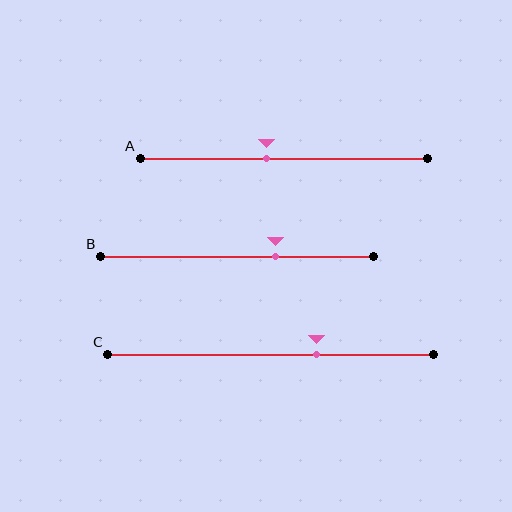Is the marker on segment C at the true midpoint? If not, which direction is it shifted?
No, the marker on segment C is shifted to the right by about 14% of the segment length.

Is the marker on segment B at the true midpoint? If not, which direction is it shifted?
No, the marker on segment B is shifted to the right by about 14% of the segment length.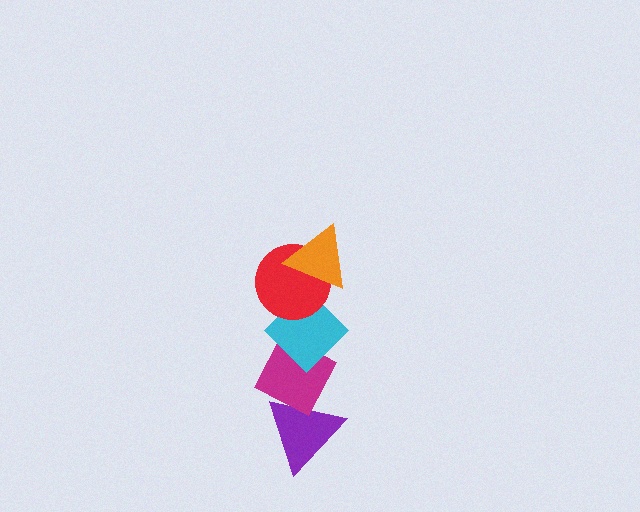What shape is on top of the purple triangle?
The magenta diamond is on top of the purple triangle.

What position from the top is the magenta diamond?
The magenta diamond is 4th from the top.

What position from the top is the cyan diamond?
The cyan diamond is 3rd from the top.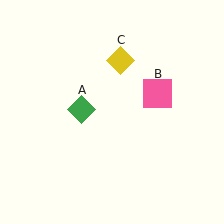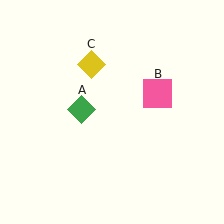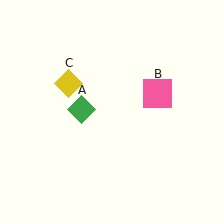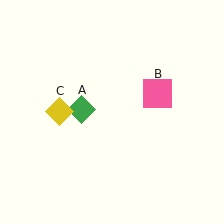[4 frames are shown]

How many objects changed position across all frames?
1 object changed position: yellow diamond (object C).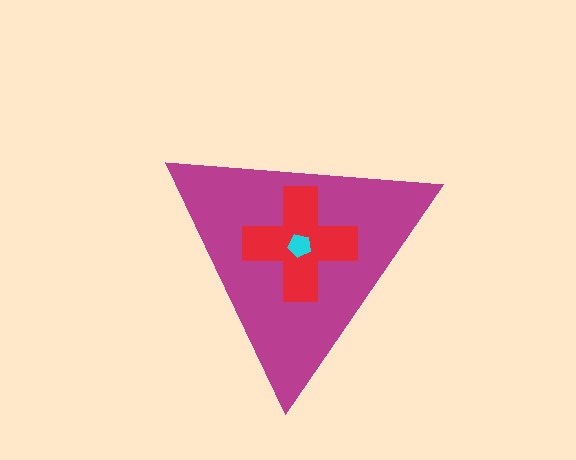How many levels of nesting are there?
3.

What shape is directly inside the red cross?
The cyan pentagon.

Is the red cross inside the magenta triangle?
Yes.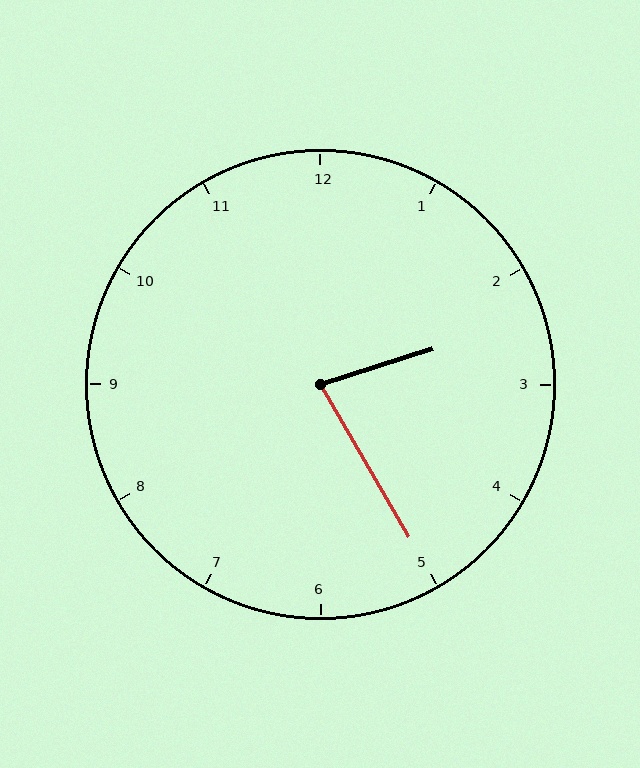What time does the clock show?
2:25.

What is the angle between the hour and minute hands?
Approximately 78 degrees.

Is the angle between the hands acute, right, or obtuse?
It is acute.